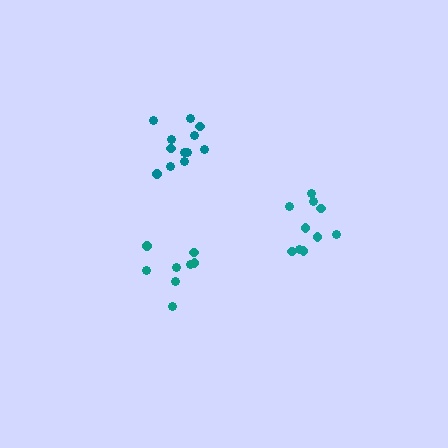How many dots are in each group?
Group 1: 12 dots, Group 2: 10 dots, Group 3: 8 dots (30 total).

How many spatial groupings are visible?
There are 3 spatial groupings.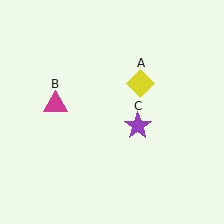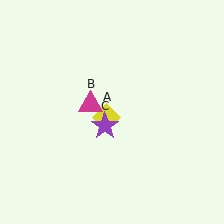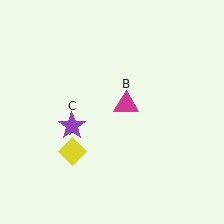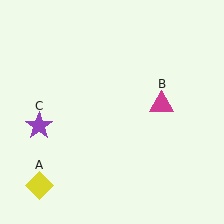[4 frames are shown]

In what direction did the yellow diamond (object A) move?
The yellow diamond (object A) moved down and to the left.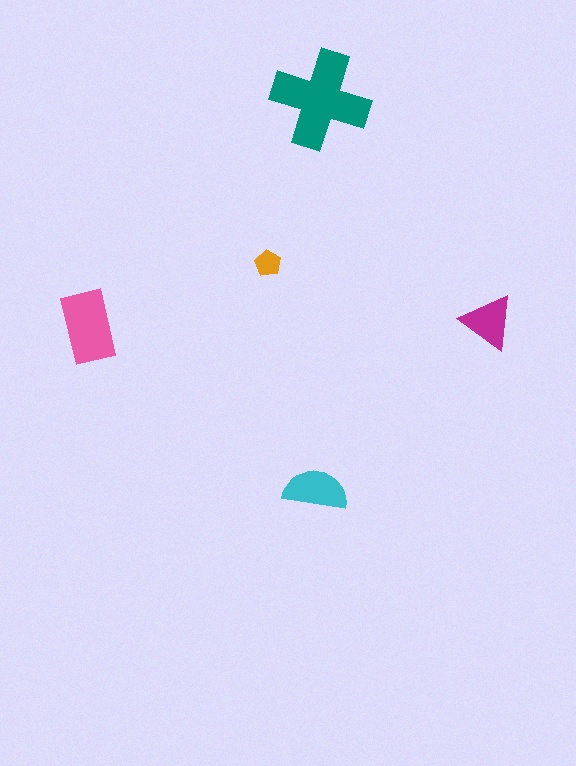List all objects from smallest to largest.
The orange pentagon, the magenta triangle, the cyan semicircle, the pink rectangle, the teal cross.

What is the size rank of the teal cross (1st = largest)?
1st.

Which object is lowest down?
The cyan semicircle is bottommost.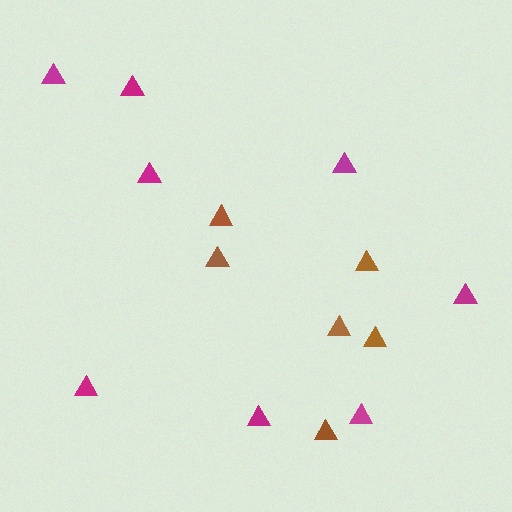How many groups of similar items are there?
There are 2 groups: one group of magenta triangles (8) and one group of brown triangles (6).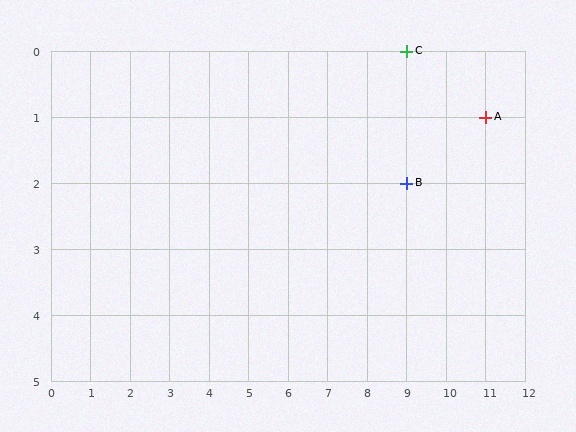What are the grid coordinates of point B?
Point B is at grid coordinates (9, 2).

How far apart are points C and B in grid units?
Points C and B are 2 rows apart.